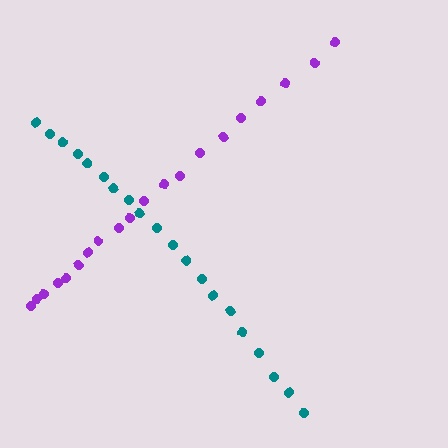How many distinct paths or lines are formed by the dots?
There are 2 distinct paths.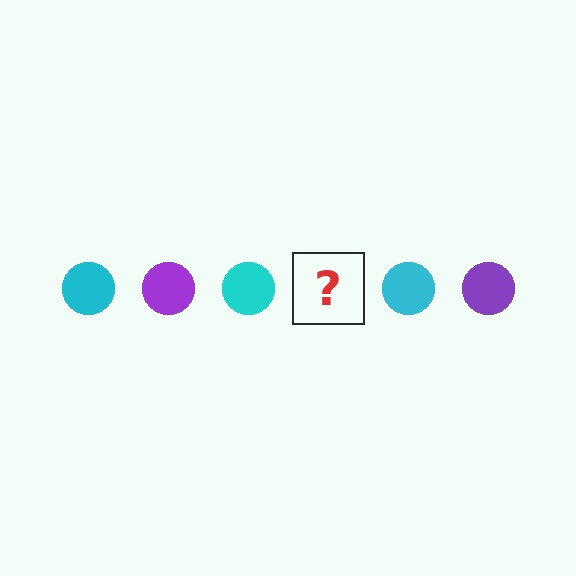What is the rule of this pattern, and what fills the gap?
The rule is that the pattern cycles through cyan, purple circles. The gap should be filled with a purple circle.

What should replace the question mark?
The question mark should be replaced with a purple circle.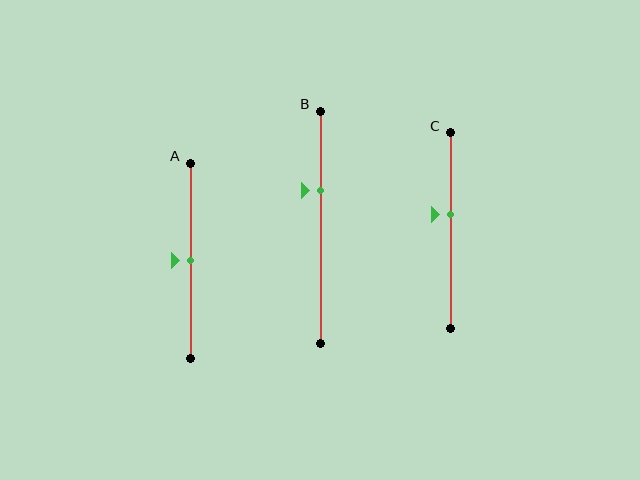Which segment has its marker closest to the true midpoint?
Segment A has its marker closest to the true midpoint.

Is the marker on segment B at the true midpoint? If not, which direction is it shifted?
No, the marker on segment B is shifted upward by about 16% of the segment length.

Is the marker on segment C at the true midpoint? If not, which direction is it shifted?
No, the marker on segment C is shifted upward by about 8% of the segment length.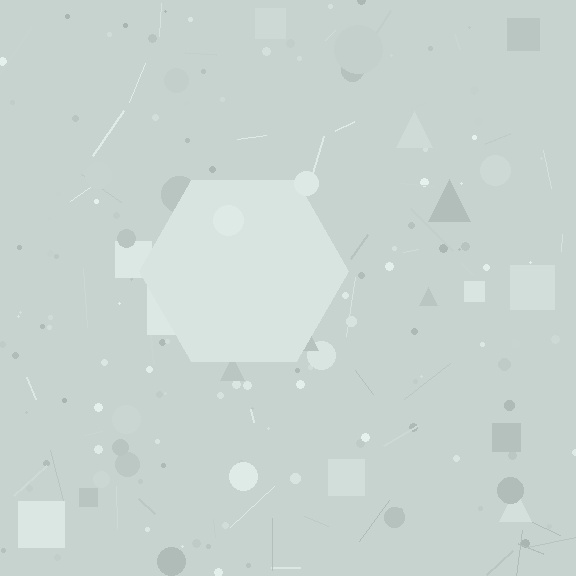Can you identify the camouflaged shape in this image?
The camouflaged shape is a hexagon.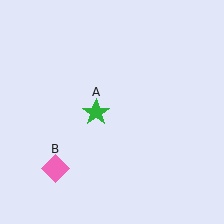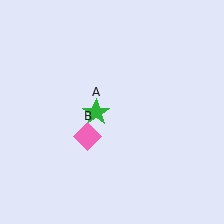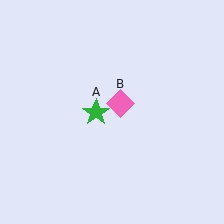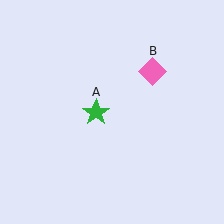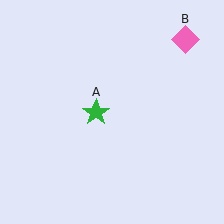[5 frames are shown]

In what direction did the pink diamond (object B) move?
The pink diamond (object B) moved up and to the right.